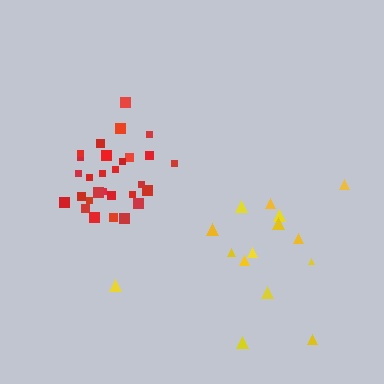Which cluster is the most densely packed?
Red.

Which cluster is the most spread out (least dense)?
Yellow.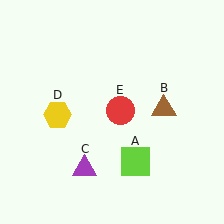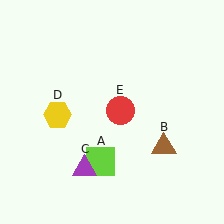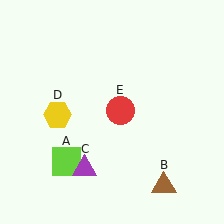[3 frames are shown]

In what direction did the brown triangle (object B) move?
The brown triangle (object B) moved down.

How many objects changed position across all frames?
2 objects changed position: lime square (object A), brown triangle (object B).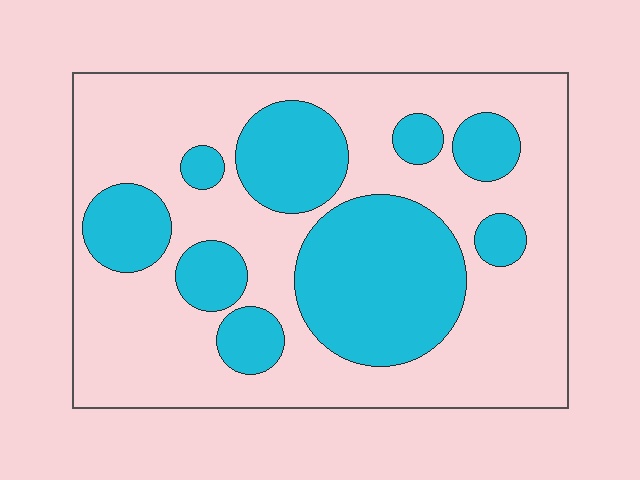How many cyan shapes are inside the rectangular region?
9.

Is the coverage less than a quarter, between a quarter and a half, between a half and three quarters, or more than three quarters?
Between a quarter and a half.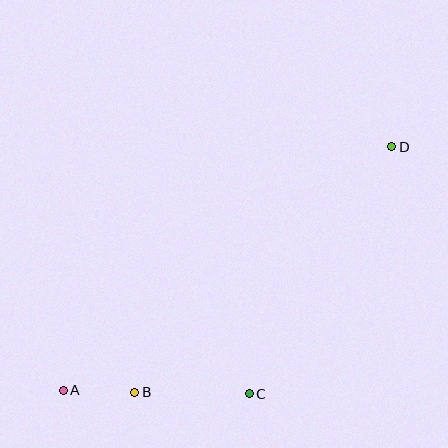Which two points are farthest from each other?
Points A and D are farthest from each other.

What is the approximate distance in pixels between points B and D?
The distance between B and D is approximately 355 pixels.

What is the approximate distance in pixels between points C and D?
The distance between C and D is approximately 285 pixels.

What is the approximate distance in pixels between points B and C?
The distance between B and C is approximately 115 pixels.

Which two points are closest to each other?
Points A and B are closest to each other.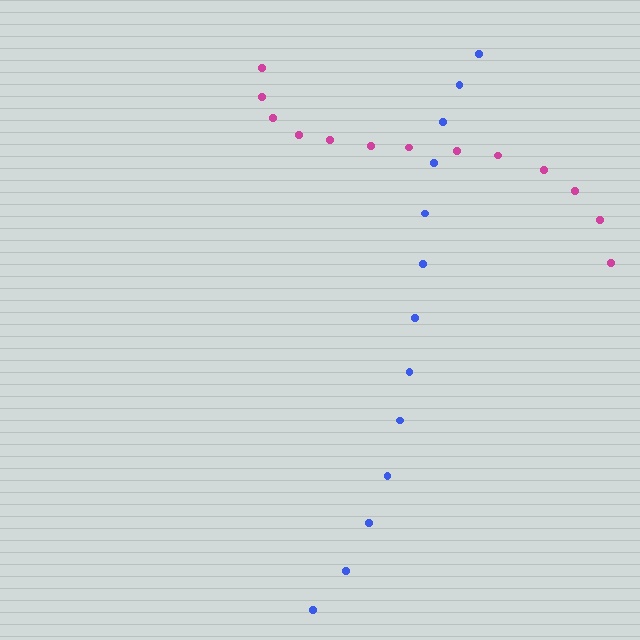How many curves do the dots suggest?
There are 2 distinct paths.